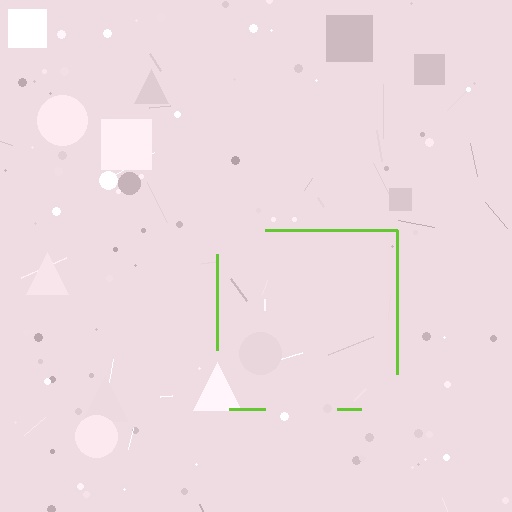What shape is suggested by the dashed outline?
The dashed outline suggests a square.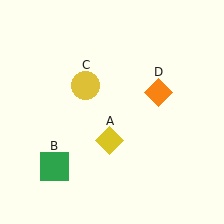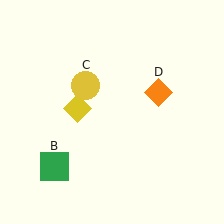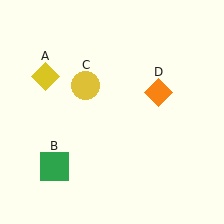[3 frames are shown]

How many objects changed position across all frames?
1 object changed position: yellow diamond (object A).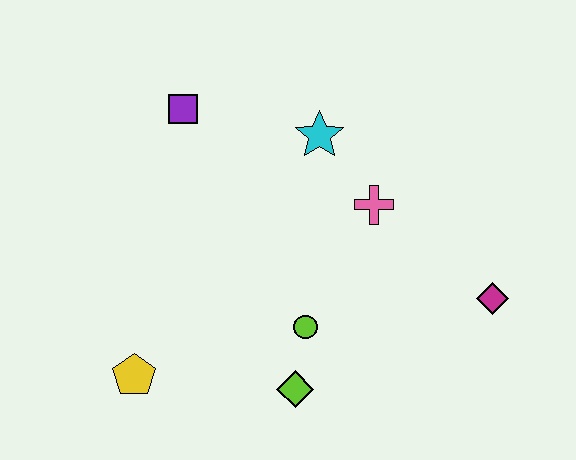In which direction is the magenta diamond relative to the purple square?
The magenta diamond is to the right of the purple square.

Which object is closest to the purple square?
The cyan star is closest to the purple square.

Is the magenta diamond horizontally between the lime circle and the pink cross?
No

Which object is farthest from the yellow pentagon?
The magenta diamond is farthest from the yellow pentagon.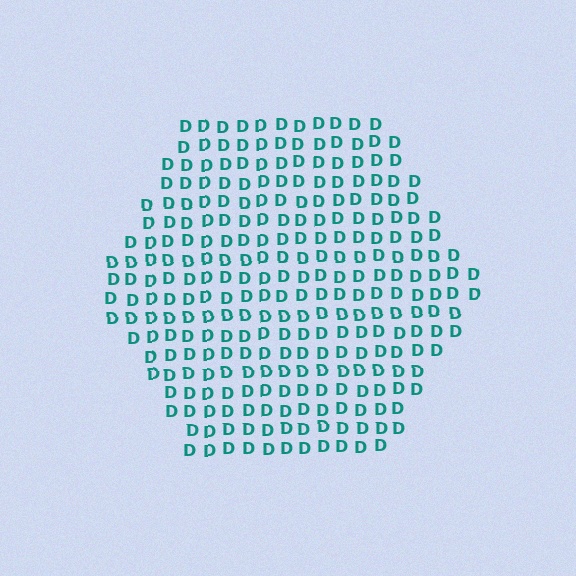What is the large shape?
The large shape is a hexagon.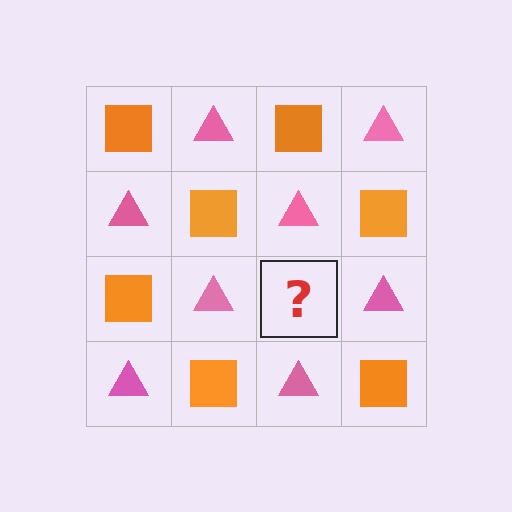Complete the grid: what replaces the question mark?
The question mark should be replaced with an orange square.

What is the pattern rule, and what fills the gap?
The rule is that it alternates orange square and pink triangle in a checkerboard pattern. The gap should be filled with an orange square.